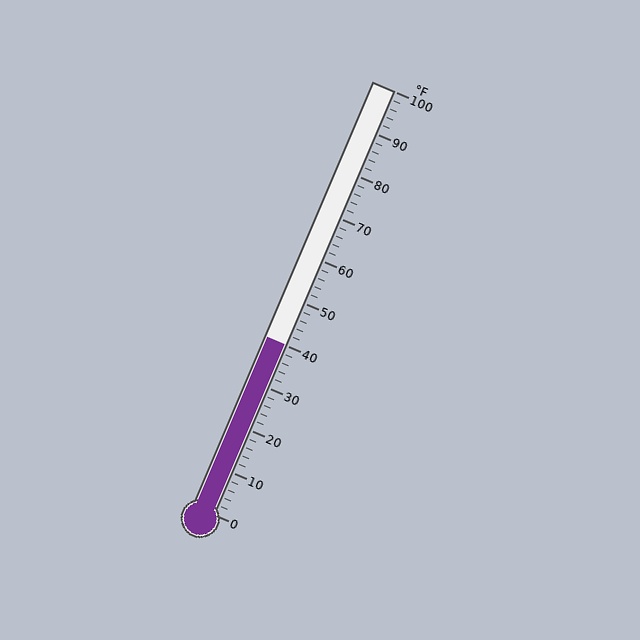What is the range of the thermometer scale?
The thermometer scale ranges from 0°F to 100°F.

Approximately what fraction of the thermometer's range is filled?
The thermometer is filled to approximately 40% of its range.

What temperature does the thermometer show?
The thermometer shows approximately 40°F.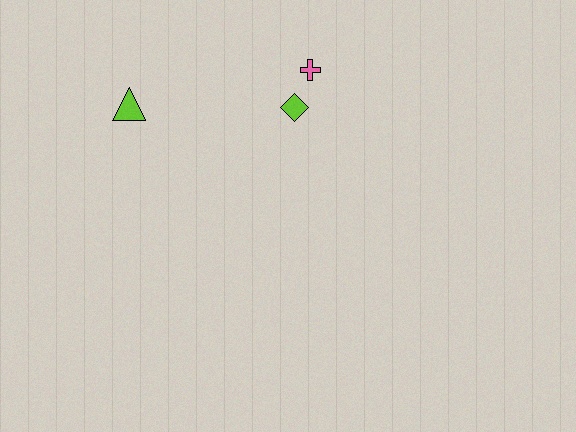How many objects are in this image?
There are 3 objects.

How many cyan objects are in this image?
There are no cyan objects.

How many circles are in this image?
There are no circles.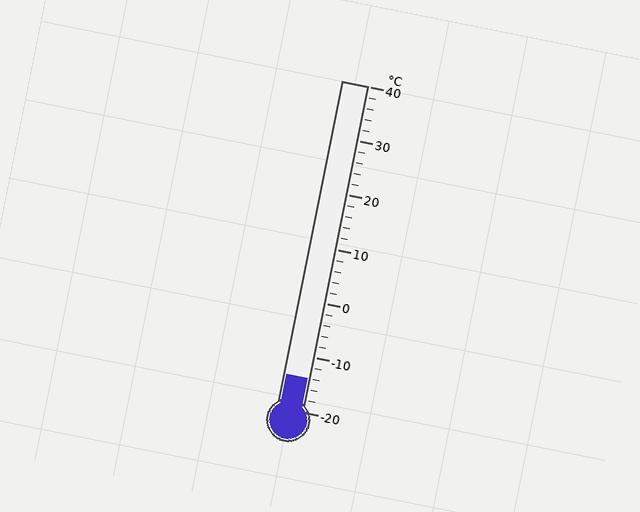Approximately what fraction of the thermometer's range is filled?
The thermometer is filled to approximately 10% of its range.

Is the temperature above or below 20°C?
The temperature is below 20°C.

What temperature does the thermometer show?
The thermometer shows approximately -14°C.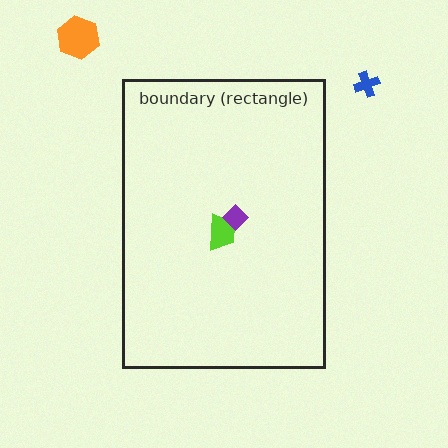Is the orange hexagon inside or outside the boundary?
Outside.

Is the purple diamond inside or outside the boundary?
Inside.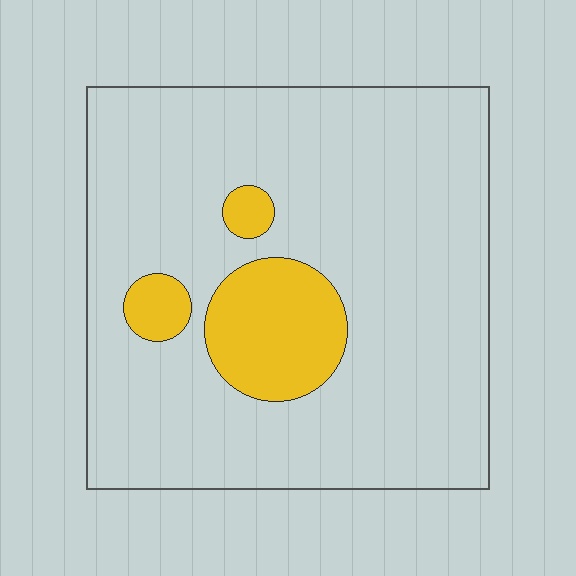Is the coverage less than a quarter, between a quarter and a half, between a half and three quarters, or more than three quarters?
Less than a quarter.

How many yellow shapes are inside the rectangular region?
3.